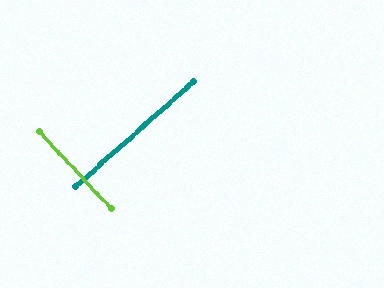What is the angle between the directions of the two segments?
Approximately 88 degrees.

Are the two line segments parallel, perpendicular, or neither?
Perpendicular — they meet at approximately 88°.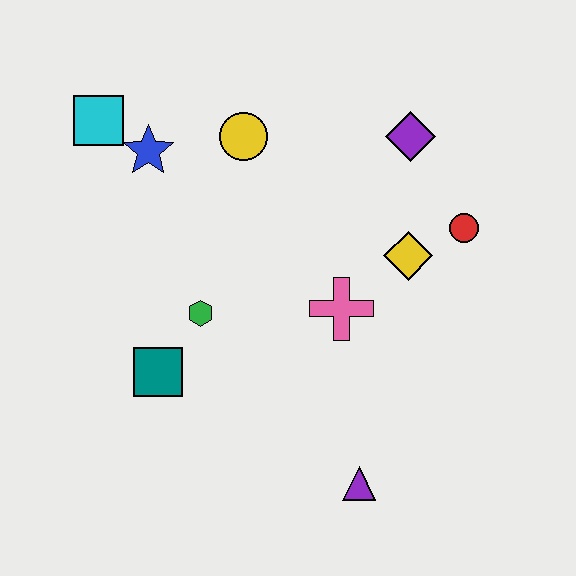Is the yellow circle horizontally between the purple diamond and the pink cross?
No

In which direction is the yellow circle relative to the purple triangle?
The yellow circle is above the purple triangle.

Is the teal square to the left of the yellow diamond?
Yes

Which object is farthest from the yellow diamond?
The cyan square is farthest from the yellow diamond.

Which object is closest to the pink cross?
The yellow diamond is closest to the pink cross.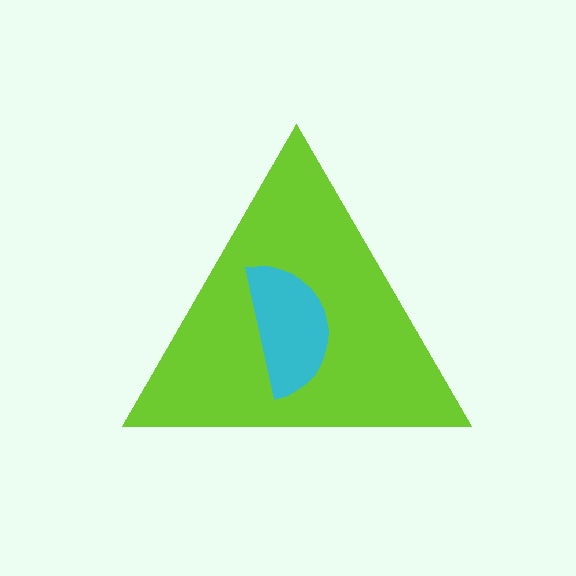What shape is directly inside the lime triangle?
The cyan semicircle.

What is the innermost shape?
The cyan semicircle.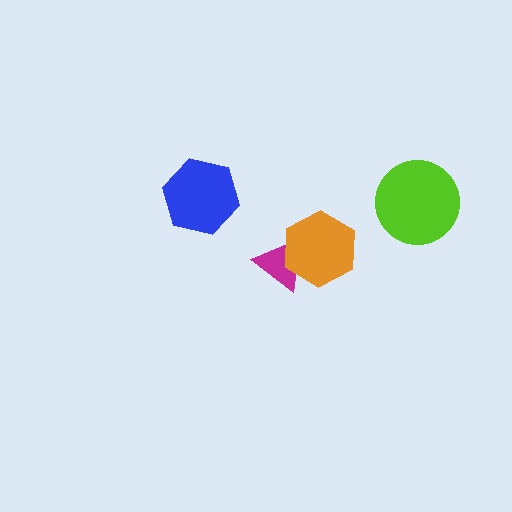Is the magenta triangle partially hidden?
Yes, it is partially covered by another shape.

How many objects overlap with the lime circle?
0 objects overlap with the lime circle.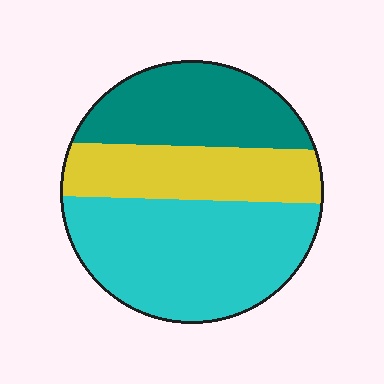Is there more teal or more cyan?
Cyan.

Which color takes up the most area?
Cyan, at roughly 45%.